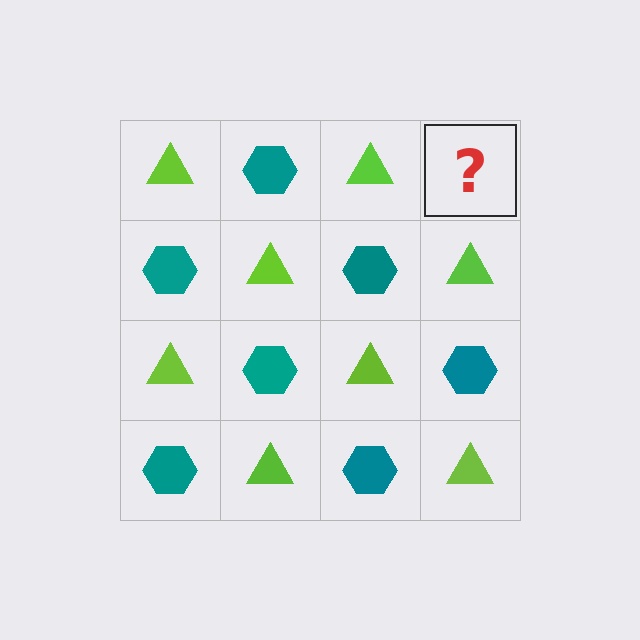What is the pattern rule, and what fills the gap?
The rule is that it alternates lime triangle and teal hexagon in a checkerboard pattern. The gap should be filled with a teal hexagon.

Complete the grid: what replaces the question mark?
The question mark should be replaced with a teal hexagon.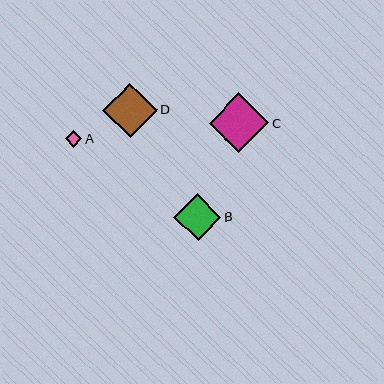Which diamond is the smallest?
Diamond A is the smallest with a size of approximately 17 pixels.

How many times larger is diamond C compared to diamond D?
Diamond C is approximately 1.1 times the size of diamond D.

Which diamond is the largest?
Diamond C is the largest with a size of approximately 60 pixels.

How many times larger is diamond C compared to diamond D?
Diamond C is approximately 1.1 times the size of diamond D.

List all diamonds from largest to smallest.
From largest to smallest: C, D, B, A.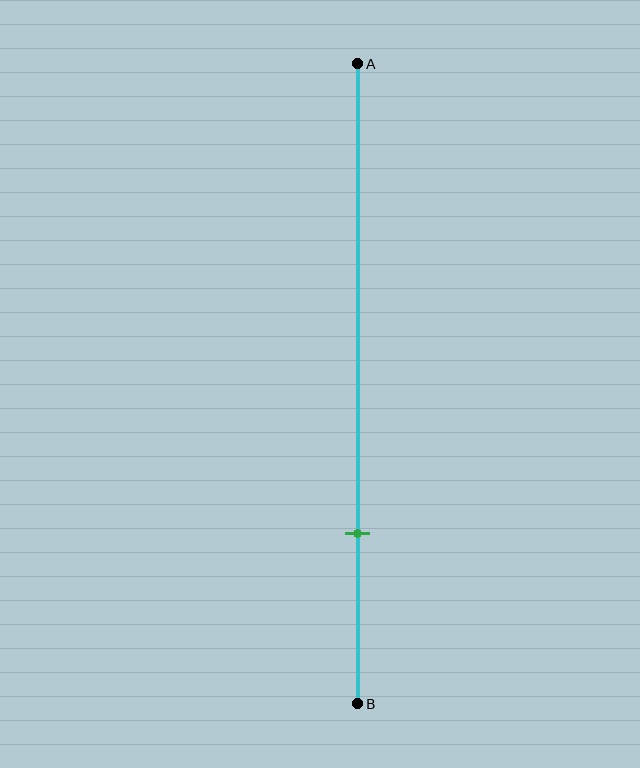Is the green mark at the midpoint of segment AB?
No, the mark is at about 75% from A, not at the 50% midpoint.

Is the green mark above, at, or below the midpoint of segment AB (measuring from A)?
The green mark is below the midpoint of segment AB.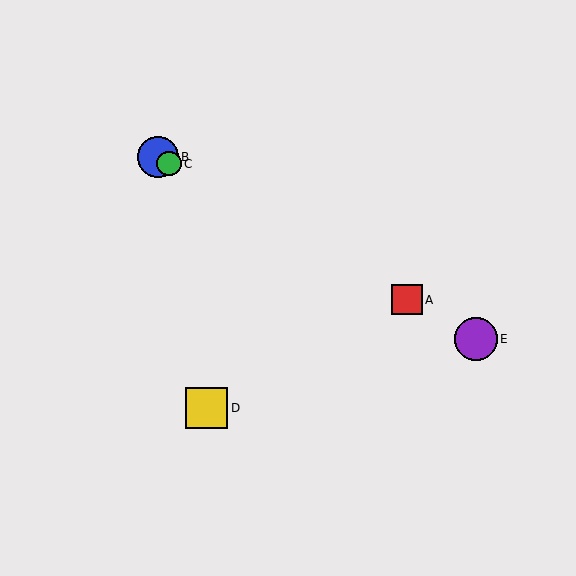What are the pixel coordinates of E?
Object E is at (476, 339).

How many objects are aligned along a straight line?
4 objects (A, B, C, E) are aligned along a straight line.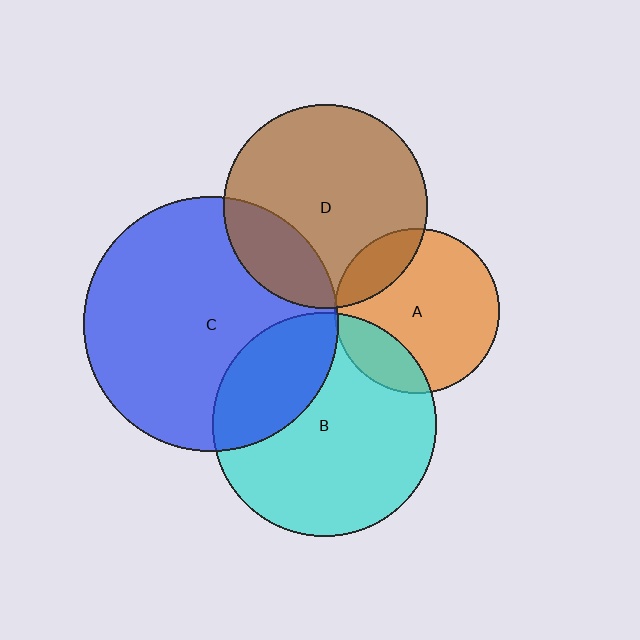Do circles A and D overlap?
Yes.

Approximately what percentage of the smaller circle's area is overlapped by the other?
Approximately 20%.